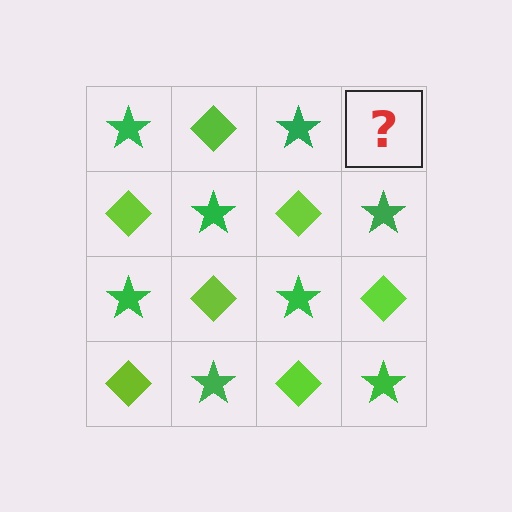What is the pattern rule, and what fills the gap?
The rule is that it alternates green star and lime diamond in a checkerboard pattern. The gap should be filled with a lime diamond.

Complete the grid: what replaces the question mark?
The question mark should be replaced with a lime diamond.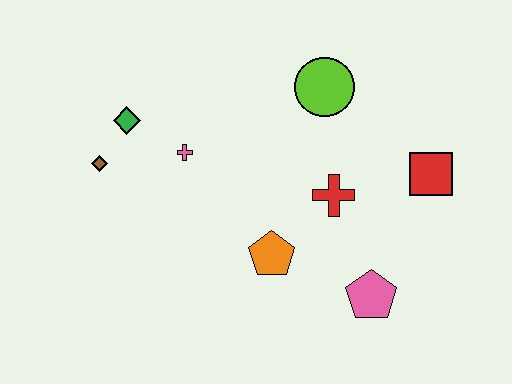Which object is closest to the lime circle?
The red cross is closest to the lime circle.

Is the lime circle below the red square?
No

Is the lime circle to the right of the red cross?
No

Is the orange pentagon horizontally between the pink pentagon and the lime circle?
No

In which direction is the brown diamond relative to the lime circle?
The brown diamond is to the left of the lime circle.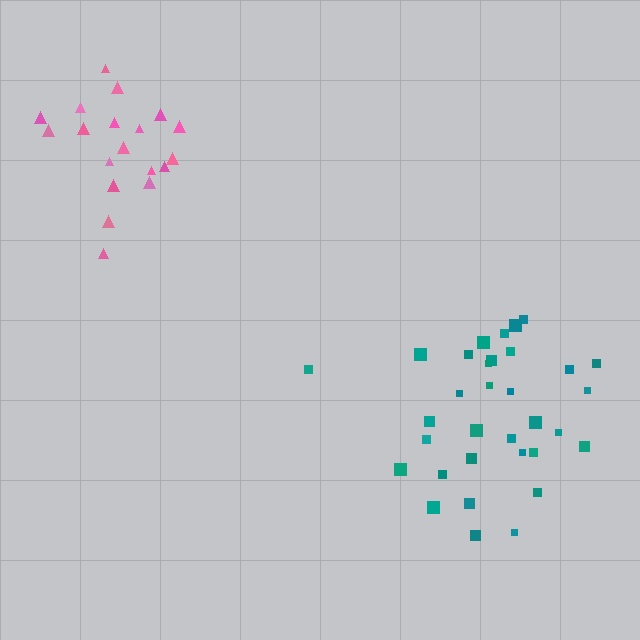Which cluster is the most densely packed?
Pink.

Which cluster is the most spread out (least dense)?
Teal.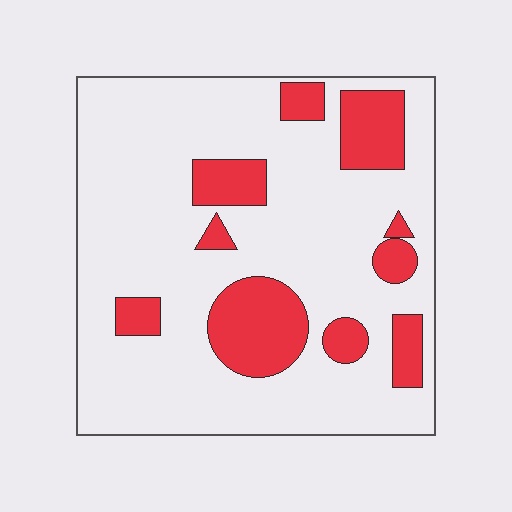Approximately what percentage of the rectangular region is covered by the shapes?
Approximately 20%.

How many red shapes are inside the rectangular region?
10.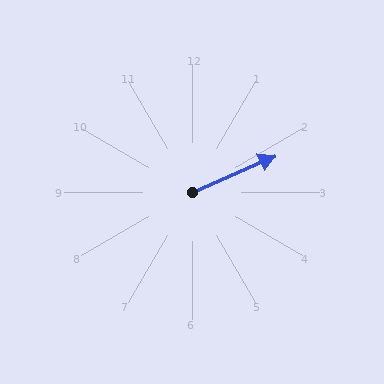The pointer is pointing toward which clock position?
Roughly 2 o'clock.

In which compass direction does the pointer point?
Northeast.